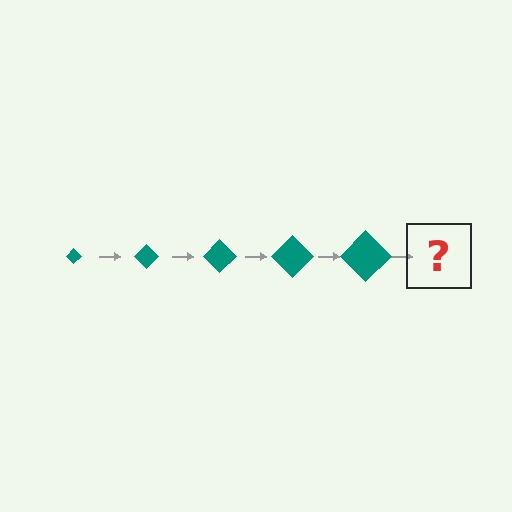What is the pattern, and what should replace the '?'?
The pattern is that the diamond gets progressively larger each step. The '?' should be a teal diamond, larger than the previous one.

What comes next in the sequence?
The next element should be a teal diamond, larger than the previous one.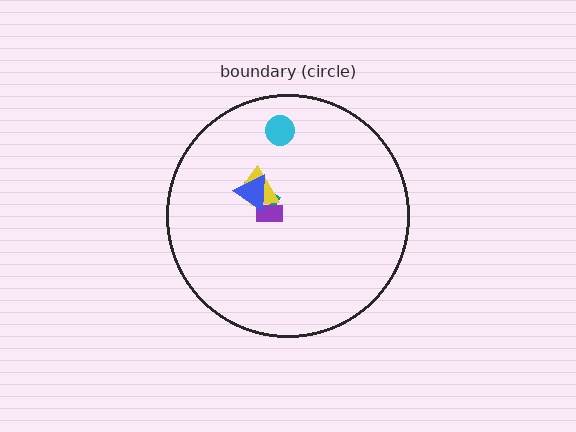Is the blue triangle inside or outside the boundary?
Inside.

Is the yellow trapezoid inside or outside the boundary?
Inside.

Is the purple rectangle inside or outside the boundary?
Inside.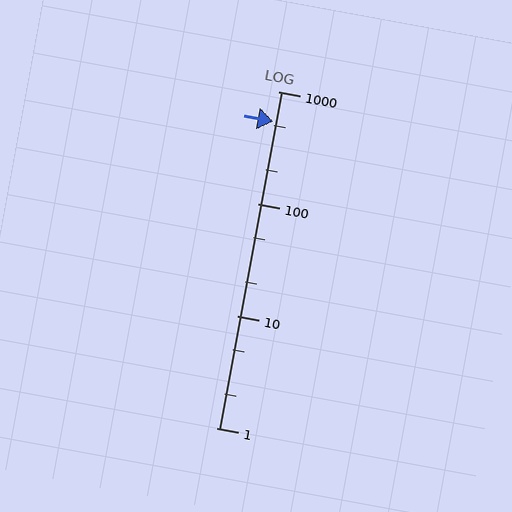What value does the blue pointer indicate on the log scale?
The pointer indicates approximately 540.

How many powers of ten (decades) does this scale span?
The scale spans 3 decades, from 1 to 1000.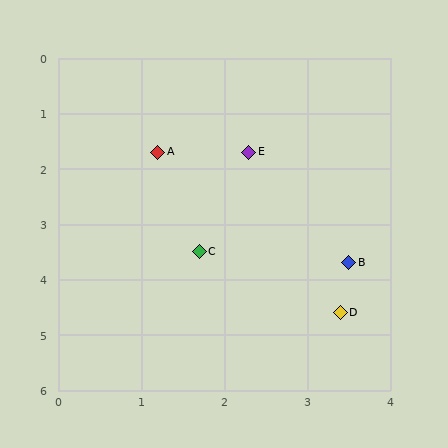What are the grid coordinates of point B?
Point B is at approximately (3.5, 3.7).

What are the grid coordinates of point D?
Point D is at approximately (3.4, 4.6).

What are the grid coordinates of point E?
Point E is at approximately (2.3, 1.7).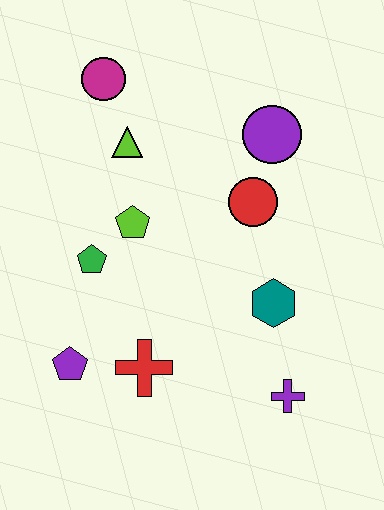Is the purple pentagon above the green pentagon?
No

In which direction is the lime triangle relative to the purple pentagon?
The lime triangle is above the purple pentagon.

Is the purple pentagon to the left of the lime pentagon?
Yes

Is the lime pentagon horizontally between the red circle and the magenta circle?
Yes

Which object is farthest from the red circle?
The purple pentagon is farthest from the red circle.